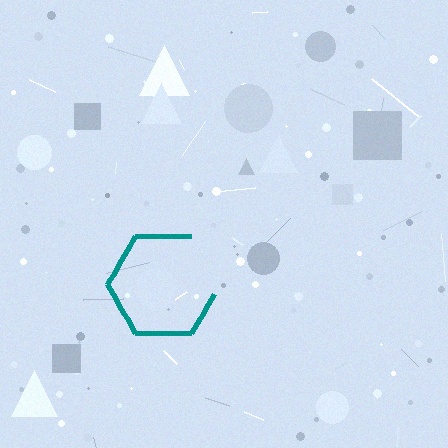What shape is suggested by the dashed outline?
The dashed outline suggests a hexagon.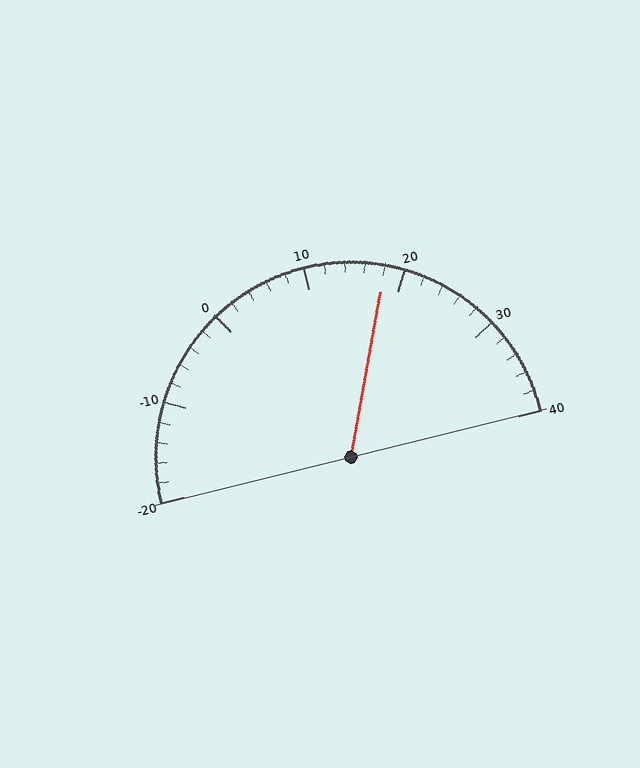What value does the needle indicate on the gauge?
The needle indicates approximately 18.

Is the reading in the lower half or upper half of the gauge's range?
The reading is in the upper half of the range (-20 to 40).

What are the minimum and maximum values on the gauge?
The gauge ranges from -20 to 40.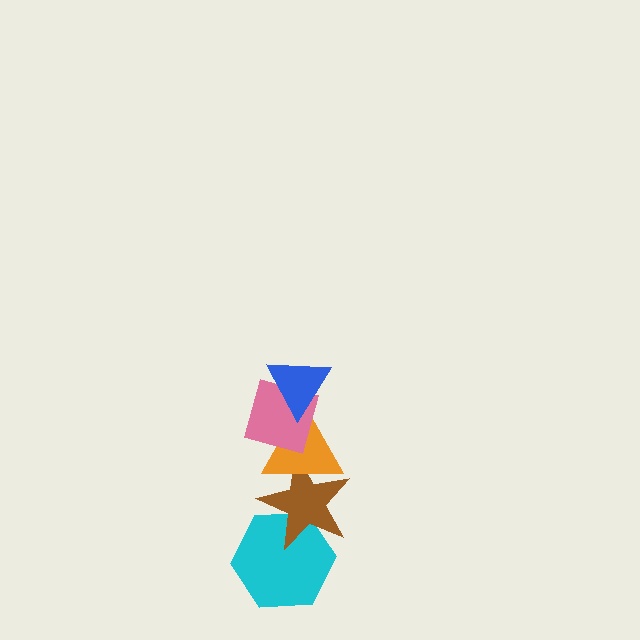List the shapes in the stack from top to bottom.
From top to bottom: the blue triangle, the pink diamond, the orange triangle, the brown star, the cyan hexagon.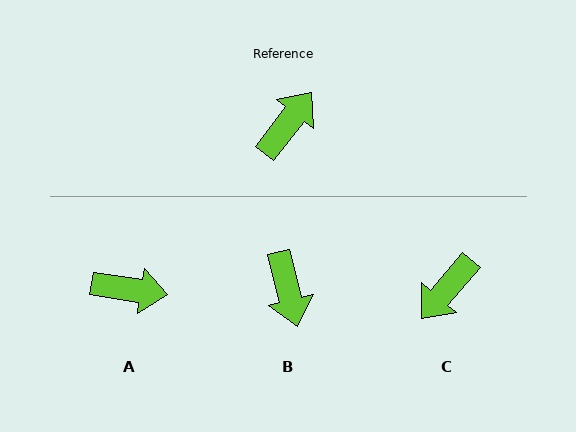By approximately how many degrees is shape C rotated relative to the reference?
Approximately 177 degrees counter-clockwise.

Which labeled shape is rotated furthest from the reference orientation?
C, about 177 degrees away.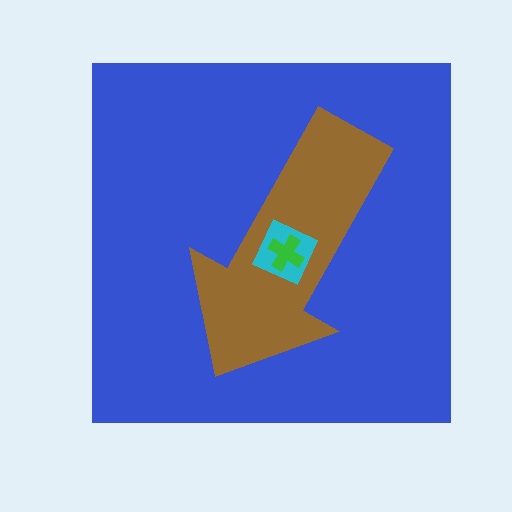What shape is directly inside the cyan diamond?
The green cross.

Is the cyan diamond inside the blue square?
Yes.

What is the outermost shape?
The blue square.